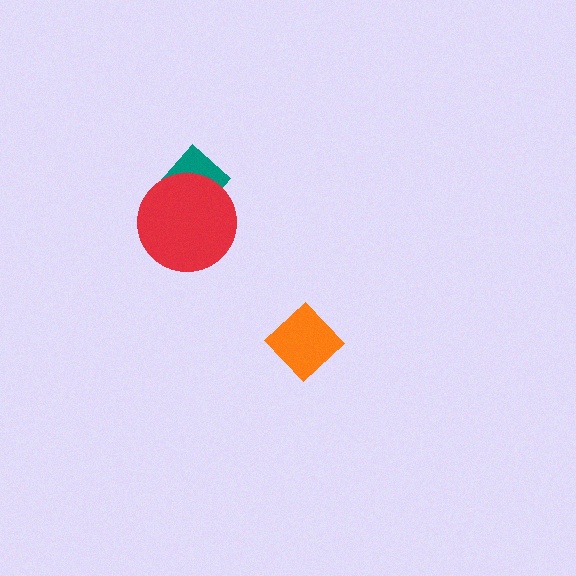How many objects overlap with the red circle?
1 object overlaps with the red circle.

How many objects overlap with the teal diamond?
1 object overlaps with the teal diamond.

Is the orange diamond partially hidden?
No, no other shape covers it.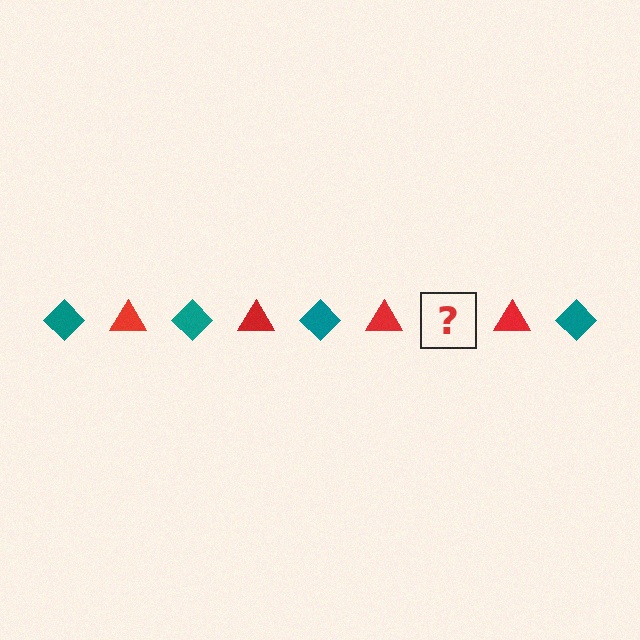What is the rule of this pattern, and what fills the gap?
The rule is that the pattern alternates between teal diamond and red triangle. The gap should be filled with a teal diamond.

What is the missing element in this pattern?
The missing element is a teal diamond.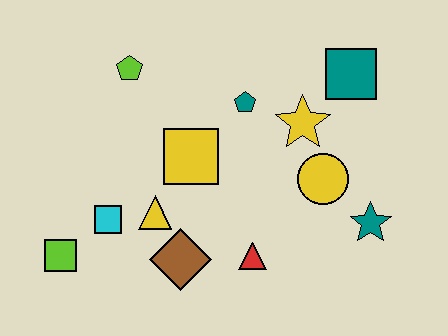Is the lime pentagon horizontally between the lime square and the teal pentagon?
Yes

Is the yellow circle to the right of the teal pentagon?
Yes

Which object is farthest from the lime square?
The teal square is farthest from the lime square.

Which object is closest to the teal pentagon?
The yellow star is closest to the teal pentagon.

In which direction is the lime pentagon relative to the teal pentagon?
The lime pentagon is to the left of the teal pentagon.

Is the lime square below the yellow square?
Yes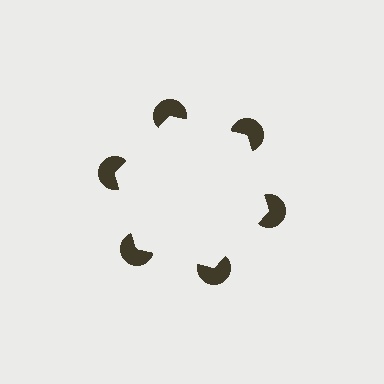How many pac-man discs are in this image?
There are 6 — one at each vertex of the illusory hexagon.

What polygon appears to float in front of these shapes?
An illusory hexagon — its edges are inferred from the aligned wedge cuts in the pac-man discs, not physically drawn.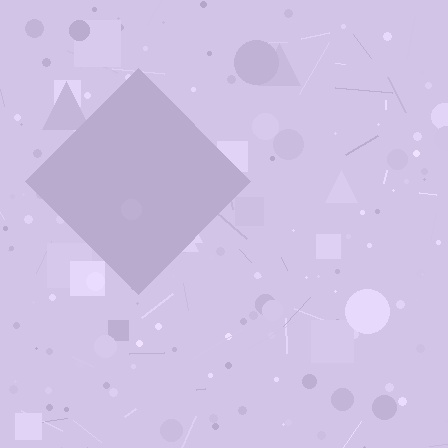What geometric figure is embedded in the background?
A diamond is embedded in the background.